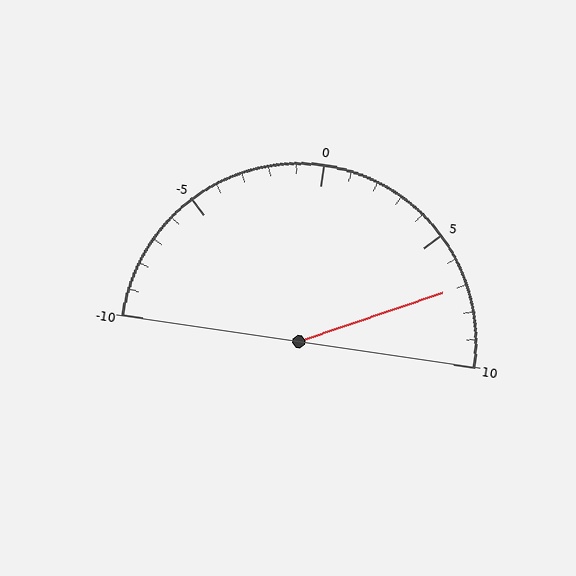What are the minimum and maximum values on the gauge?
The gauge ranges from -10 to 10.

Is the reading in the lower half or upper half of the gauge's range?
The reading is in the upper half of the range (-10 to 10).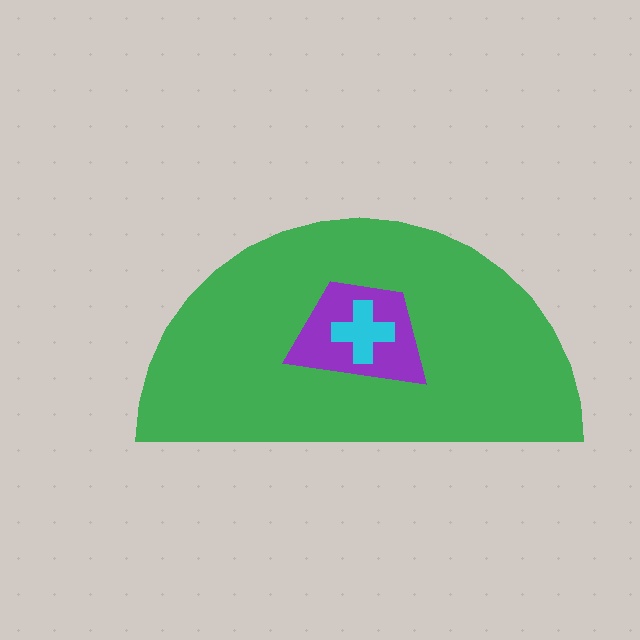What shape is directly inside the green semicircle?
The purple trapezoid.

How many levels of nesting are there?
3.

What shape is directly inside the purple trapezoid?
The cyan cross.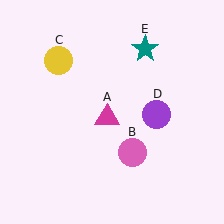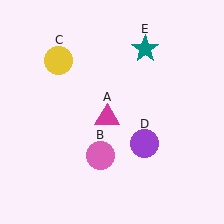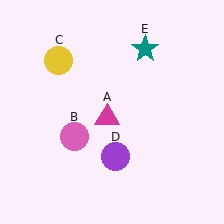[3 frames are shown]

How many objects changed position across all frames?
2 objects changed position: pink circle (object B), purple circle (object D).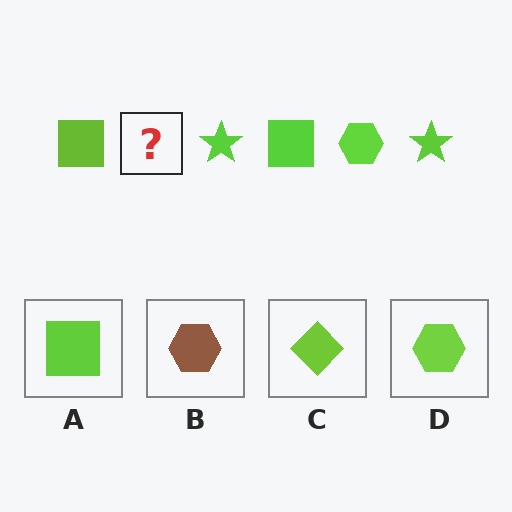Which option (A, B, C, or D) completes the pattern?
D.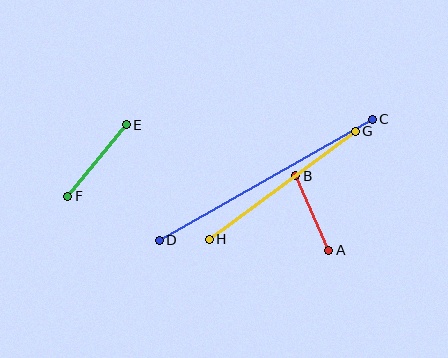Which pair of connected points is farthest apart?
Points C and D are farthest apart.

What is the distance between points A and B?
The distance is approximately 82 pixels.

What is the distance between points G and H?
The distance is approximately 181 pixels.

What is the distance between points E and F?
The distance is approximately 92 pixels.